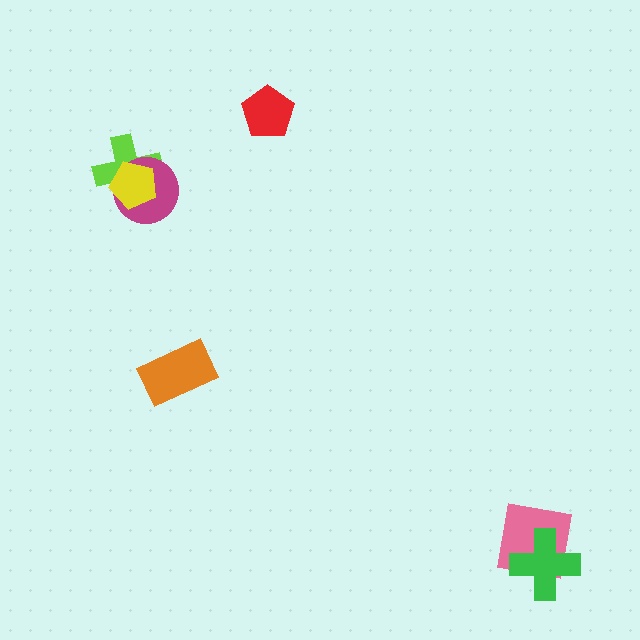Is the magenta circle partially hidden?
Yes, it is partially covered by another shape.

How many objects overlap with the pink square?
1 object overlaps with the pink square.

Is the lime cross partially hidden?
Yes, it is partially covered by another shape.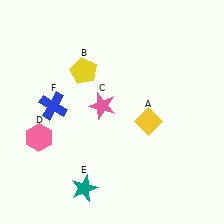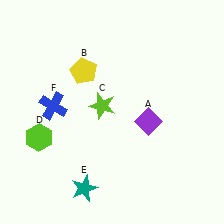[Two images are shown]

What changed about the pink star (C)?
In Image 1, C is pink. In Image 2, it changed to lime.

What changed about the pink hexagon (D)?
In Image 1, D is pink. In Image 2, it changed to lime.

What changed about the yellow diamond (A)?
In Image 1, A is yellow. In Image 2, it changed to purple.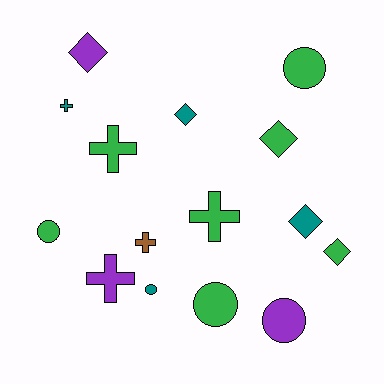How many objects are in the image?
There are 15 objects.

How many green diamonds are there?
There are 2 green diamonds.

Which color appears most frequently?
Green, with 7 objects.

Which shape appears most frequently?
Circle, with 5 objects.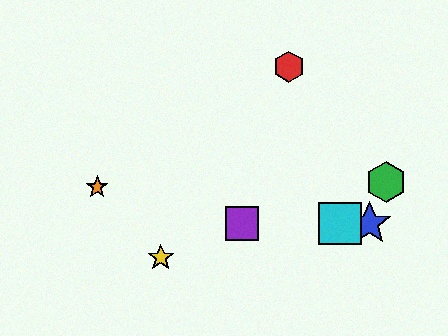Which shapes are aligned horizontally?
The blue star, the purple square, the cyan square are aligned horizontally.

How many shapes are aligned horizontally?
3 shapes (the blue star, the purple square, the cyan square) are aligned horizontally.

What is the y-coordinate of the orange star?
The orange star is at y≈187.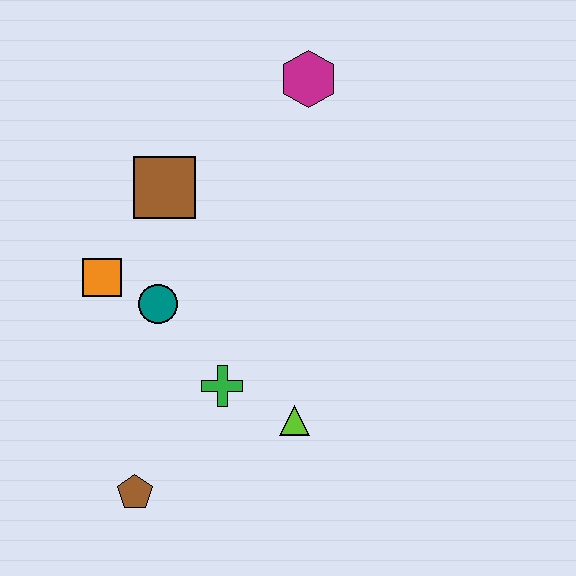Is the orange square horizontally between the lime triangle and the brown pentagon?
No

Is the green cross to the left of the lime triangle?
Yes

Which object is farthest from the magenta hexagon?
The brown pentagon is farthest from the magenta hexagon.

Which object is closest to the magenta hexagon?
The brown square is closest to the magenta hexagon.